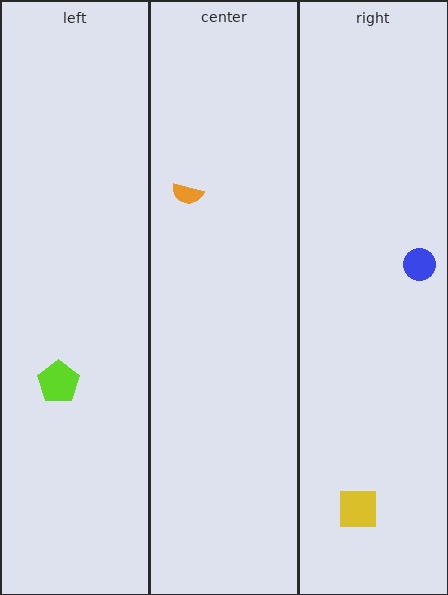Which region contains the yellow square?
The right region.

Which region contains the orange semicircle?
The center region.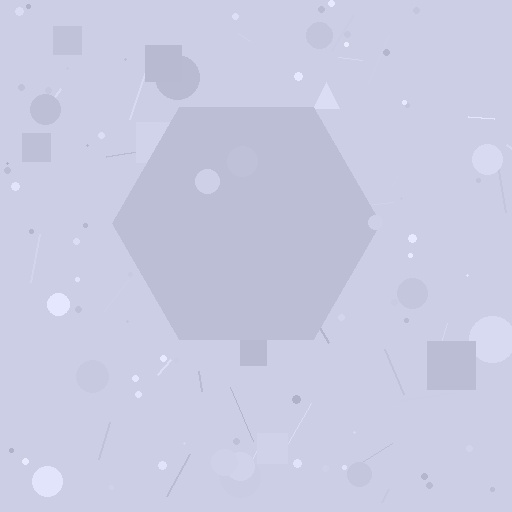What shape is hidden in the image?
A hexagon is hidden in the image.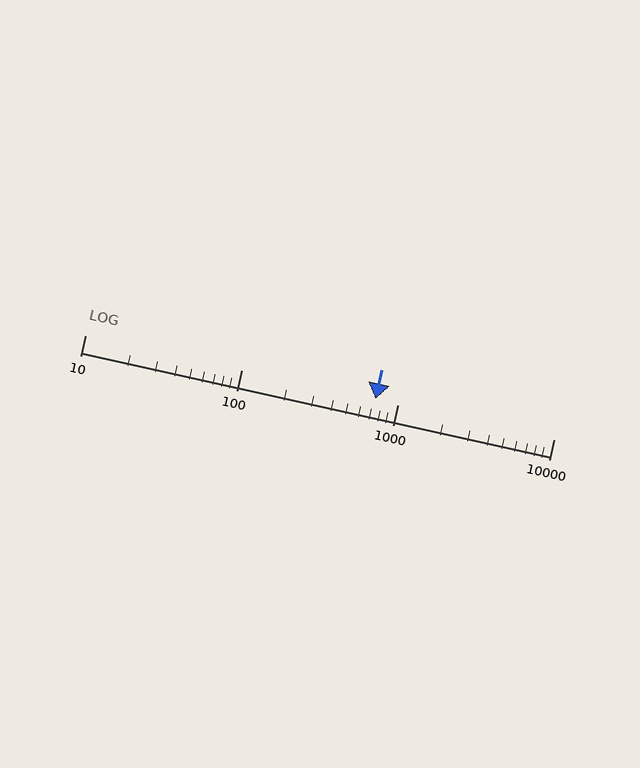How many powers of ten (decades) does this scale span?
The scale spans 3 decades, from 10 to 10000.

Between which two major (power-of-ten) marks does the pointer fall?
The pointer is between 100 and 1000.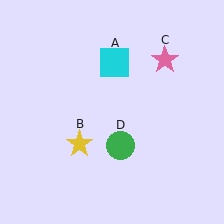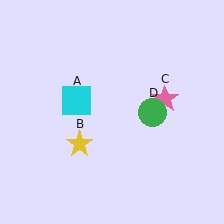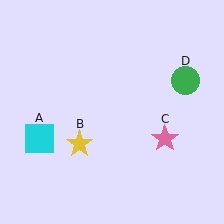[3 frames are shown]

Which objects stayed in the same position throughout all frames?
Yellow star (object B) remained stationary.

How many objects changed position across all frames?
3 objects changed position: cyan square (object A), pink star (object C), green circle (object D).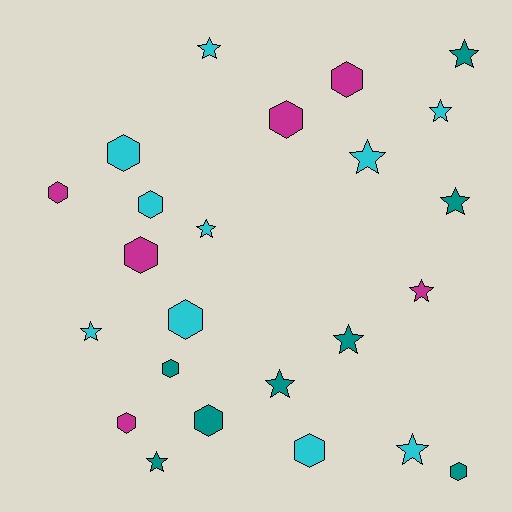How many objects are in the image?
There are 24 objects.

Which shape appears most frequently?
Hexagon, with 12 objects.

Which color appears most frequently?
Cyan, with 10 objects.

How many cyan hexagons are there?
There are 4 cyan hexagons.